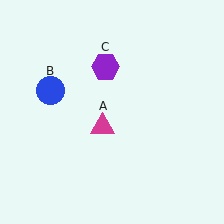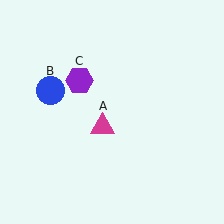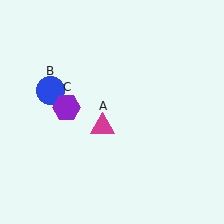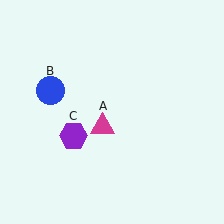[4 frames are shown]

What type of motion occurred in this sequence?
The purple hexagon (object C) rotated counterclockwise around the center of the scene.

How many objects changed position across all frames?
1 object changed position: purple hexagon (object C).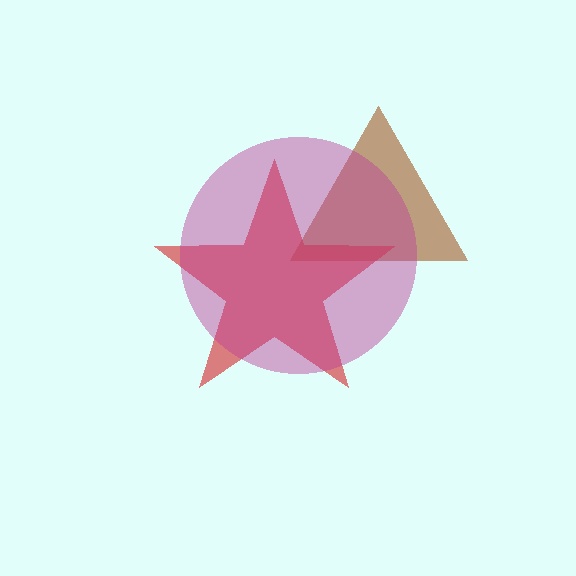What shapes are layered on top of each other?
The layered shapes are: a brown triangle, a red star, a magenta circle.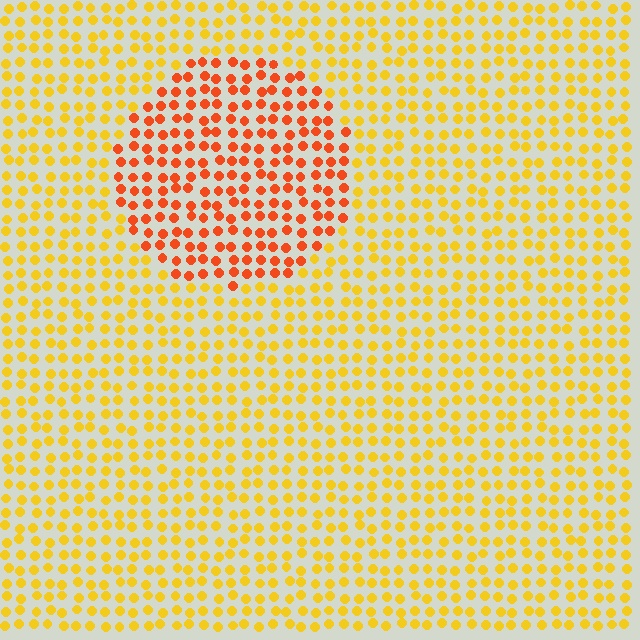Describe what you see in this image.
The image is filled with small yellow elements in a uniform arrangement. A circle-shaped region is visible where the elements are tinted to a slightly different hue, forming a subtle color boundary.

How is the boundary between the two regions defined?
The boundary is defined purely by a slight shift in hue (about 36 degrees). Spacing, size, and orientation are identical on both sides.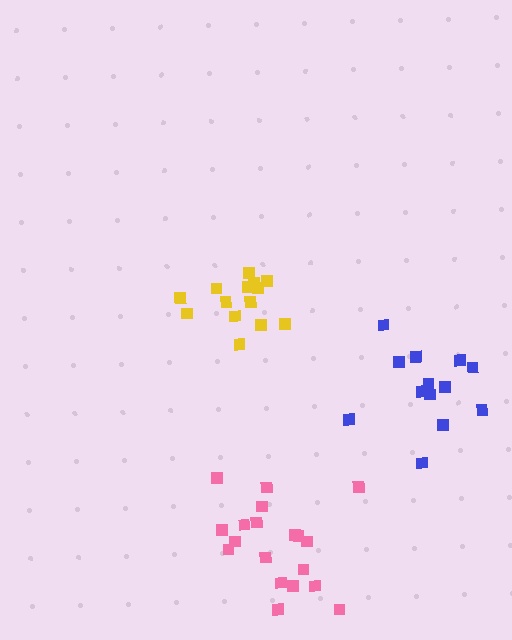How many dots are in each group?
Group 1: 14 dots, Group 2: 14 dots, Group 3: 19 dots (47 total).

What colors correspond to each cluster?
The clusters are colored: yellow, blue, pink.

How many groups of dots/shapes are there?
There are 3 groups.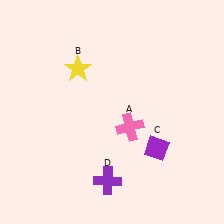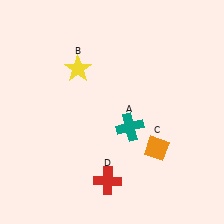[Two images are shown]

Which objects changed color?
A changed from pink to teal. C changed from purple to orange. D changed from purple to red.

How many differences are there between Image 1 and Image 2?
There are 3 differences between the two images.